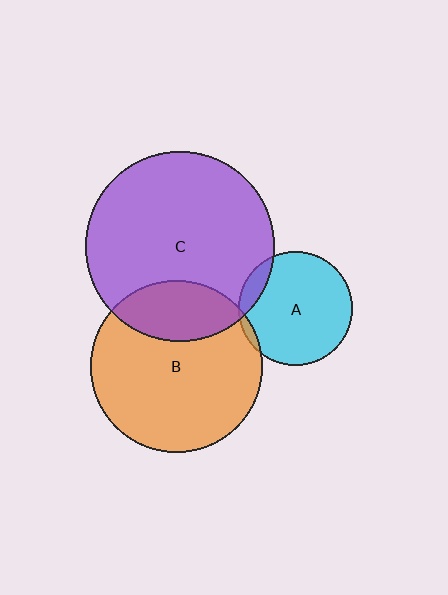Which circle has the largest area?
Circle C (purple).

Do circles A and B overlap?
Yes.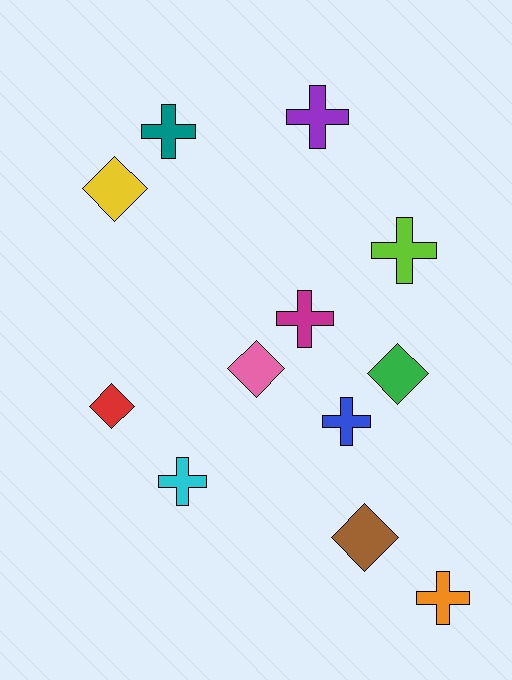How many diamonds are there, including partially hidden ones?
There are 5 diamonds.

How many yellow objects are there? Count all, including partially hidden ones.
There is 1 yellow object.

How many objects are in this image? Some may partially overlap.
There are 12 objects.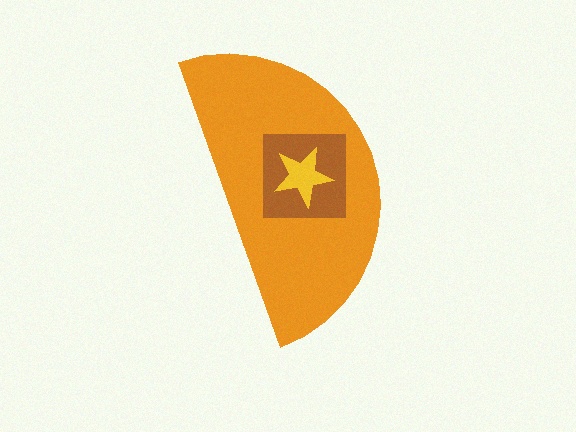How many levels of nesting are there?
3.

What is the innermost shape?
The yellow star.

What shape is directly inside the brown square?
The yellow star.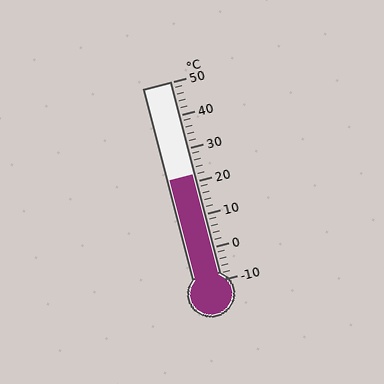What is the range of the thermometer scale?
The thermometer scale ranges from -10°C to 50°C.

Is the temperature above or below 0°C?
The temperature is above 0°C.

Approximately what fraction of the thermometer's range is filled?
The thermometer is filled to approximately 55% of its range.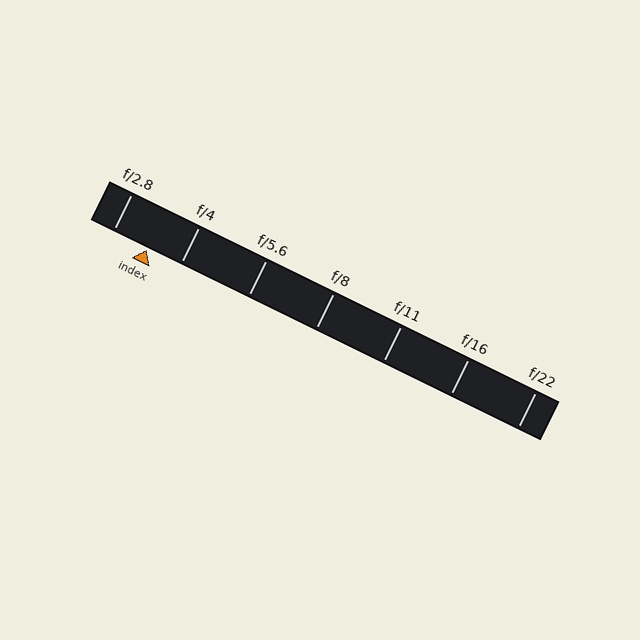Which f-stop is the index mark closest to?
The index mark is closest to f/4.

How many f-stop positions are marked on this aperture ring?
There are 7 f-stop positions marked.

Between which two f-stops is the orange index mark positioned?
The index mark is between f/2.8 and f/4.